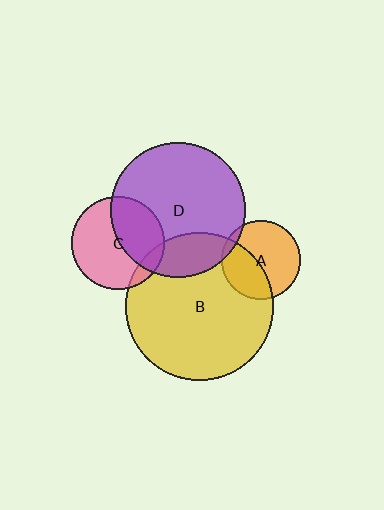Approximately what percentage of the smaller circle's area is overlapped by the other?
Approximately 40%.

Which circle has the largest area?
Circle B (yellow).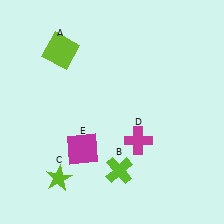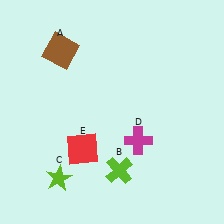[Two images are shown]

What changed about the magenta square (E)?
In Image 1, E is magenta. In Image 2, it changed to red.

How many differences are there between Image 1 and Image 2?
There are 2 differences between the two images.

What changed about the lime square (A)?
In Image 1, A is lime. In Image 2, it changed to brown.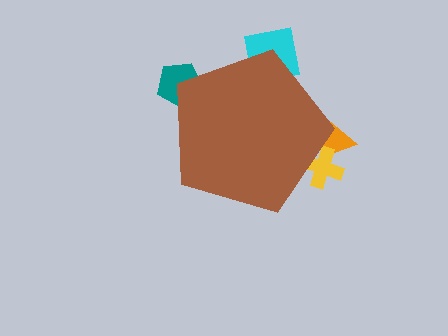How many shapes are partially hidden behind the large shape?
4 shapes are partially hidden.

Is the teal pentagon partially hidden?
Yes, the teal pentagon is partially hidden behind the brown pentagon.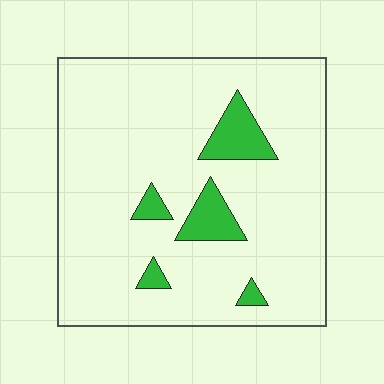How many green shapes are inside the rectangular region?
5.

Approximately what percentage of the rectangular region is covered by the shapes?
Approximately 10%.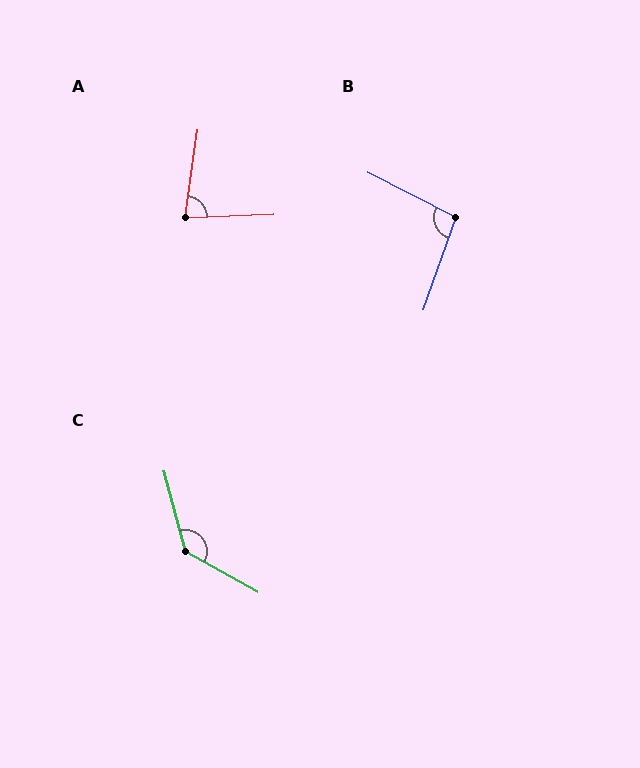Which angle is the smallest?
A, at approximately 79 degrees.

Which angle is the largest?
C, at approximately 134 degrees.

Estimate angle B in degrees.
Approximately 97 degrees.